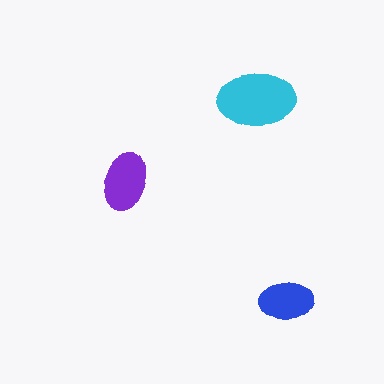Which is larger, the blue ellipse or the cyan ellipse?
The cyan one.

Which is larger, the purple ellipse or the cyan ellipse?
The cyan one.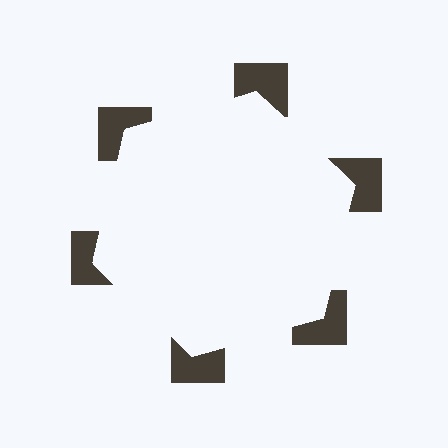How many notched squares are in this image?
There are 6 — one at each vertex of the illusory hexagon.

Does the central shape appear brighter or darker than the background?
It typically appears slightly brighter than the background, even though no actual brightness change is drawn.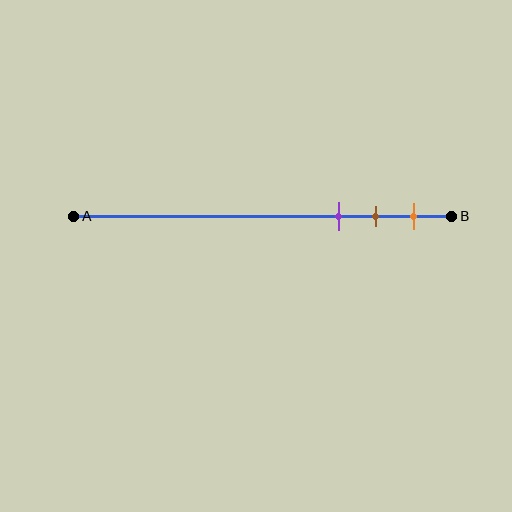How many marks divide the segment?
There are 3 marks dividing the segment.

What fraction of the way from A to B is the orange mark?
The orange mark is approximately 90% (0.9) of the way from A to B.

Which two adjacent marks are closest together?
The brown and orange marks are the closest adjacent pair.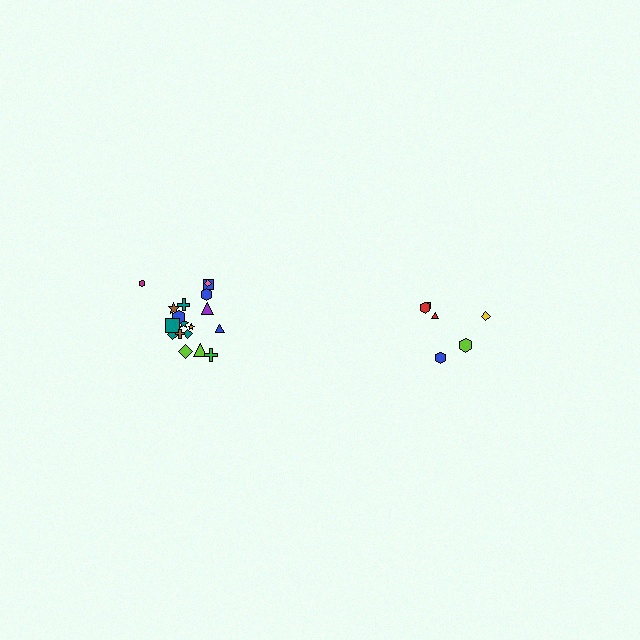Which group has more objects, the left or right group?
The left group.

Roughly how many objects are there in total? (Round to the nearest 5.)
Roughly 25 objects in total.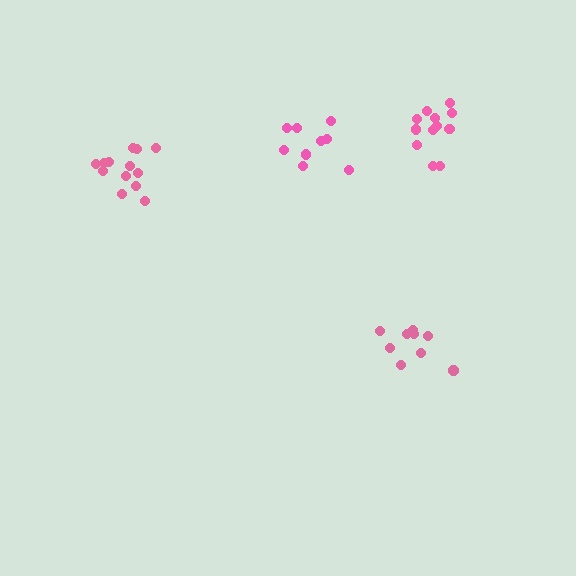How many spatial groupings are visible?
There are 4 spatial groupings.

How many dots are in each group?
Group 1: 13 dots, Group 2: 9 dots, Group 3: 9 dots, Group 4: 13 dots (44 total).